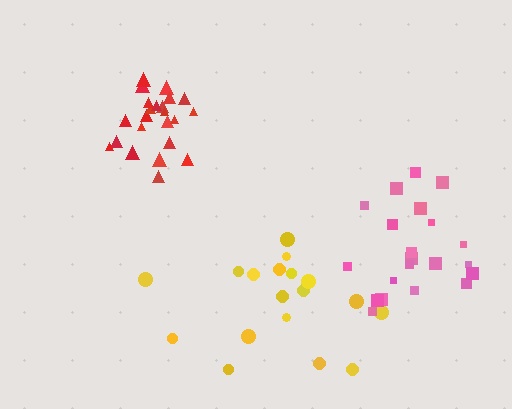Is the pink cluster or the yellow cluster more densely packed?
Pink.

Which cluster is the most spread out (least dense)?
Yellow.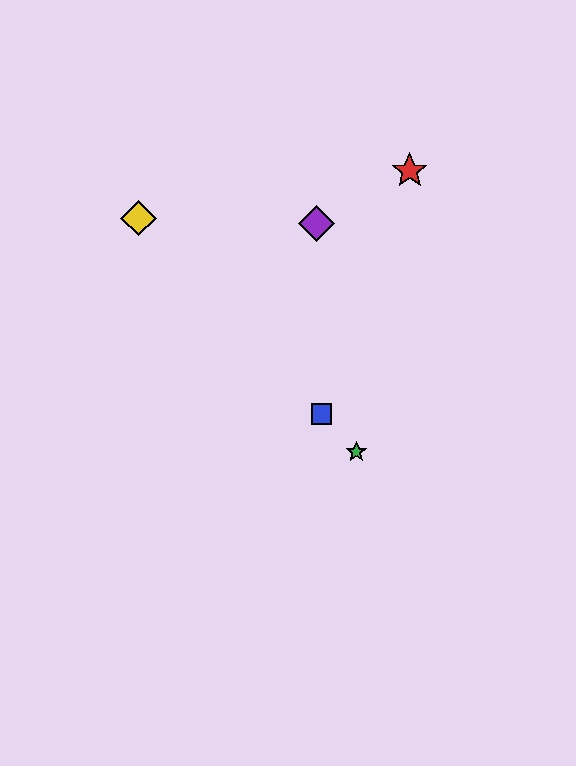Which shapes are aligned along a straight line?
The blue square, the green star, the yellow diamond are aligned along a straight line.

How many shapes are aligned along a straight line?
3 shapes (the blue square, the green star, the yellow diamond) are aligned along a straight line.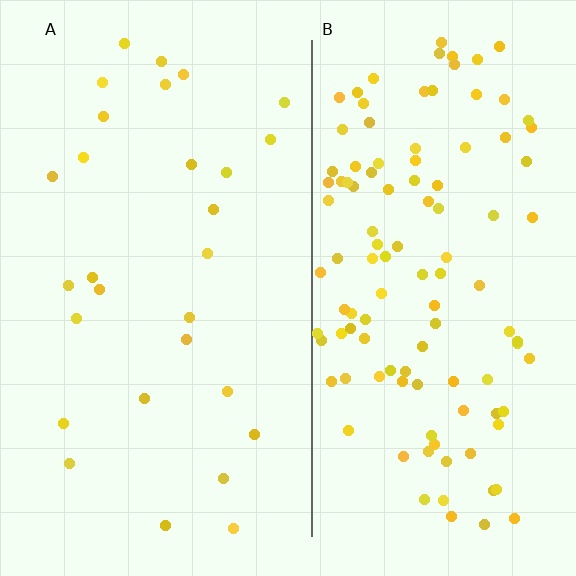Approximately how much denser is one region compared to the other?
Approximately 4.0× — region B over region A.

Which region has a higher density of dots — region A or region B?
B (the right).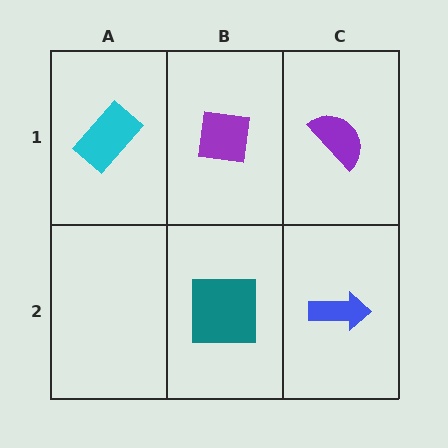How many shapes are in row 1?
3 shapes.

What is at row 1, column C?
A purple semicircle.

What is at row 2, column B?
A teal square.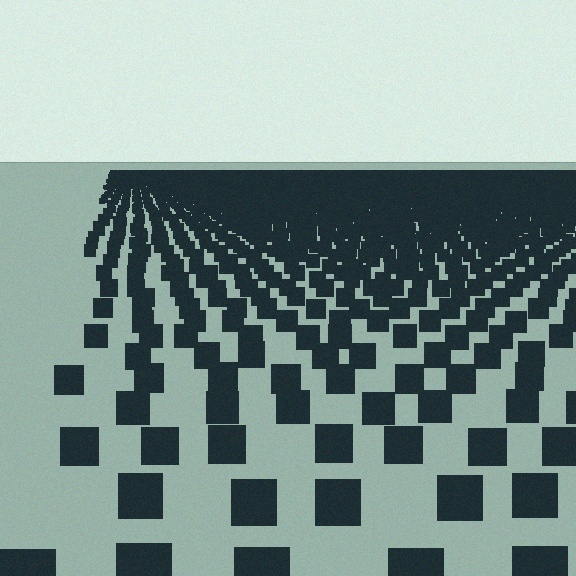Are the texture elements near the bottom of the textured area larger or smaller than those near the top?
Larger. Near the bottom, elements are closer to the viewer and appear at a bigger on-screen size.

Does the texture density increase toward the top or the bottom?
Density increases toward the top.